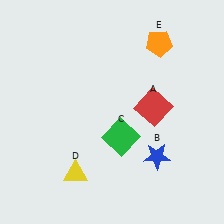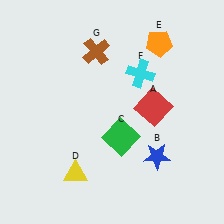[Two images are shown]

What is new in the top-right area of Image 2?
A cyan cross (F) was added in the top-right area of Image 2.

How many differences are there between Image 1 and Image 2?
There are 2 differences between the two images.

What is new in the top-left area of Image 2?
A brown cross (G) was added in the top-left area of Image 2.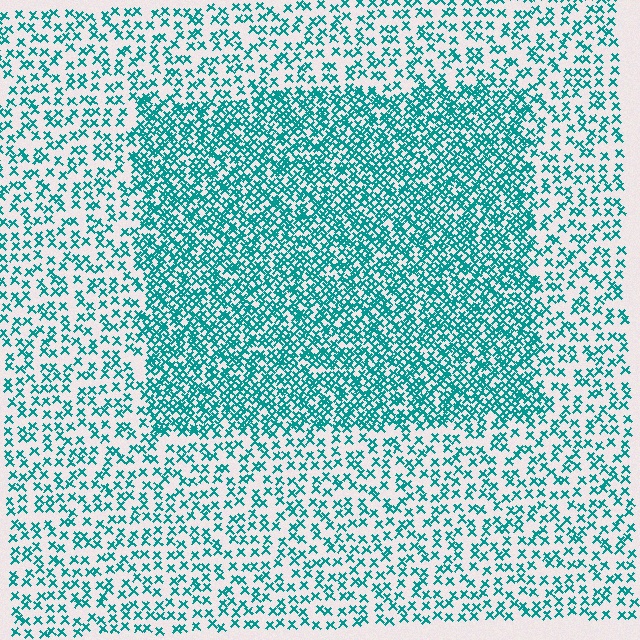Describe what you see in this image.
The image contains small teal elements arranged at two different densities. A rectangle-shaped region is visible where the elements are more densely packed than the surrounding area.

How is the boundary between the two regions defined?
The boundary is defined by a change in element density (approximately 2.3x ratio). All elements are the same color, size, and shape.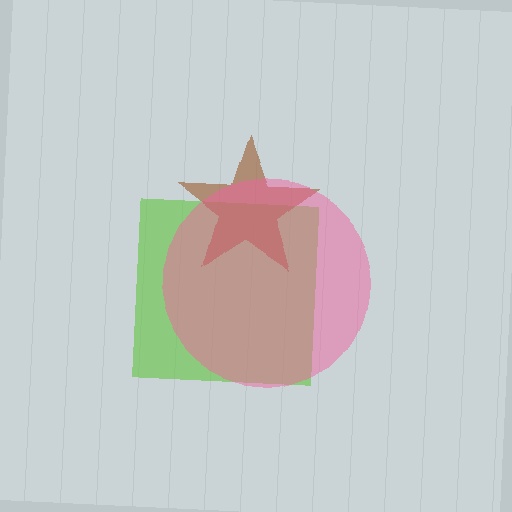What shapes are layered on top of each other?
The layered shapes are: a lime square, a brown star, a pink circle.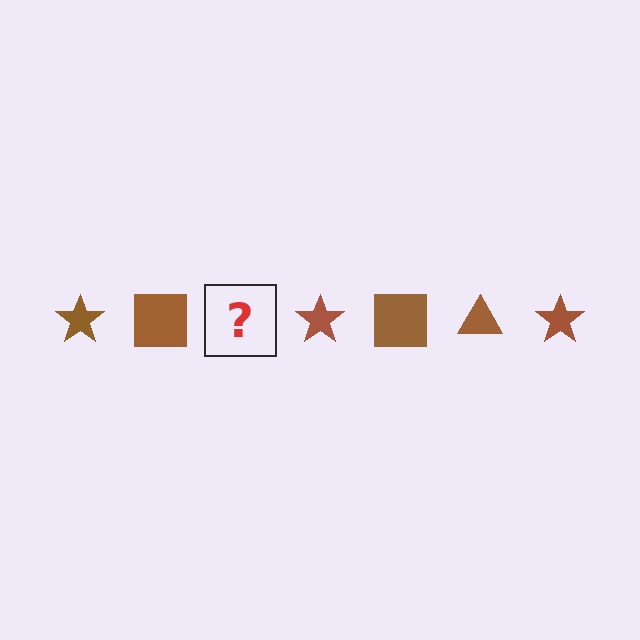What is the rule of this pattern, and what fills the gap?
The rule is that the pattern cycles through star, square, triangle shapes in brown. The gap should be filled with a brown triangle.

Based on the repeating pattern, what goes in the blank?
The blank should be a brown triangle.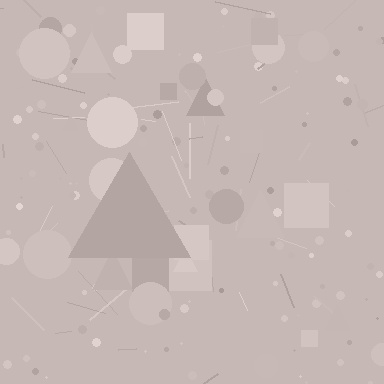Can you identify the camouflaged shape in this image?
The camouflaged shape is a triangle.